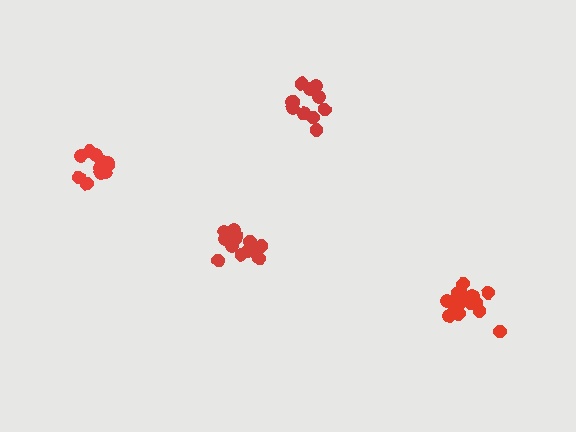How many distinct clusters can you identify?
There are 4 distinct clusters.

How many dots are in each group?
Group 1: 13 dots, Group 2: 17 dots, Group 3: 11 dots, Group 4: 13 dots (54 total).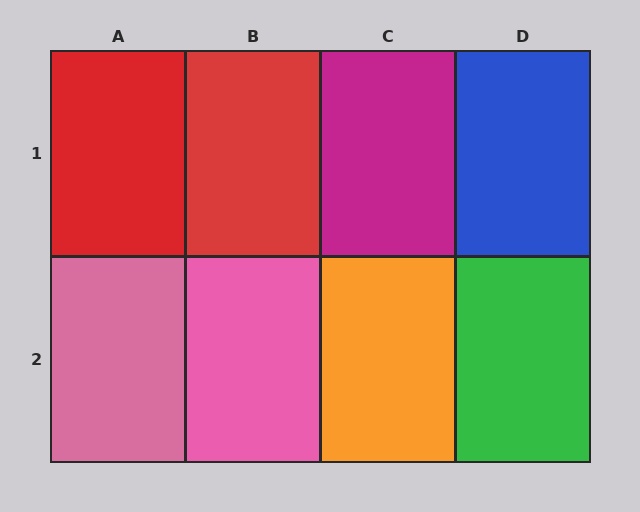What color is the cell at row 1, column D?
Blue.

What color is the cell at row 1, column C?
Magenta.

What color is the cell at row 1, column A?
Red.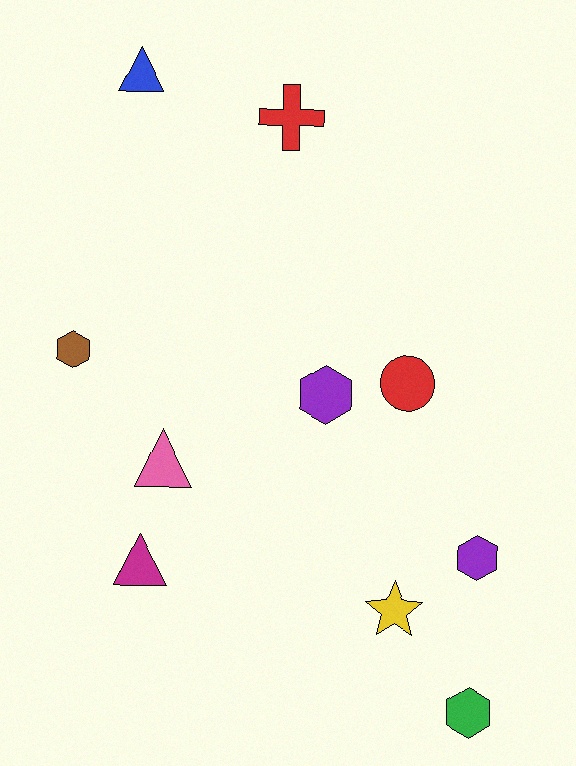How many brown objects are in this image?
There is 1 brown object.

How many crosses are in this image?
There is 1 cross.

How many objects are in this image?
There are 10 objects.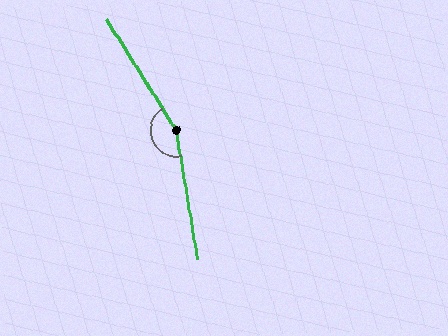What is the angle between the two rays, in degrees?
Approximately 157 degrees.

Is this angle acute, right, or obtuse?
It is obtuse.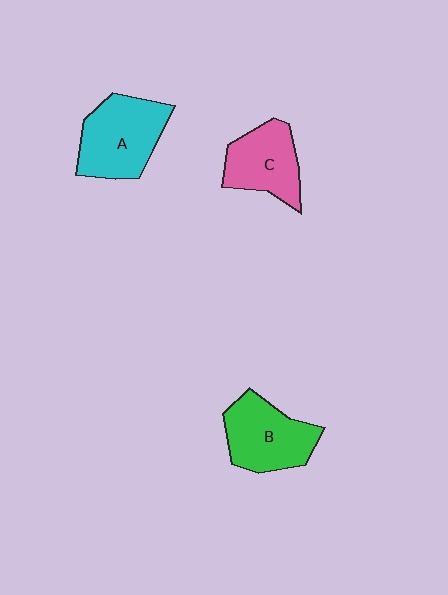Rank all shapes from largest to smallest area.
From largest to smallest: A (cyan), B (green), C (pink).